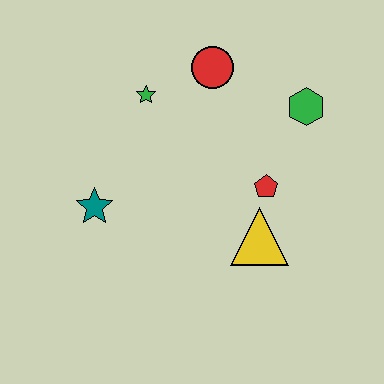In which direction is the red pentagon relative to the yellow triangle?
The red pentagon is above the yellow triangle.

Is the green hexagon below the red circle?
Yes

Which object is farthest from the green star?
The yellow triangle is farthest from the green star.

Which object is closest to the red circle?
The green star is closest to the red circle.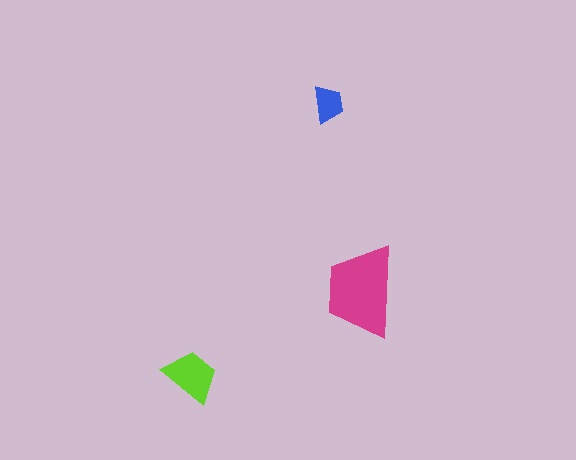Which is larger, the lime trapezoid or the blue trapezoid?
The lime one.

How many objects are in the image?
There are 3 objects in the image.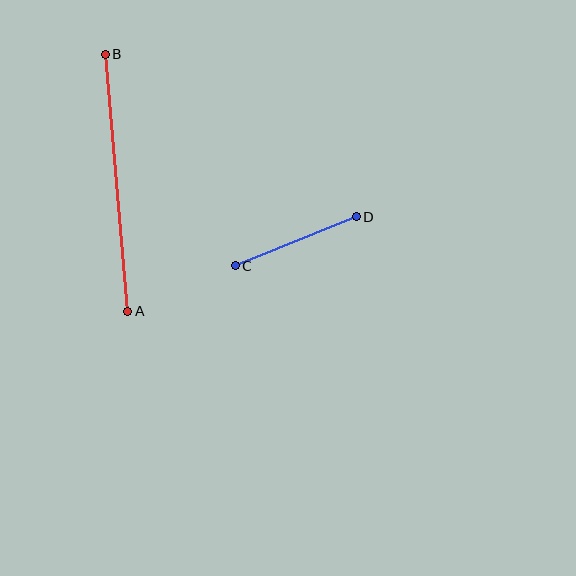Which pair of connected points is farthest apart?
Points A and B are farthest apart.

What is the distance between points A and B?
The distance is approximately 258 pixels.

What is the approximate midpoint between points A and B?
The midpoint is at approximately (116, 183) pixels.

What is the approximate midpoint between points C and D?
The midpoint is at approximately (296, 241) pixels.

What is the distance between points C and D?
The distance is approximately 131 pixels.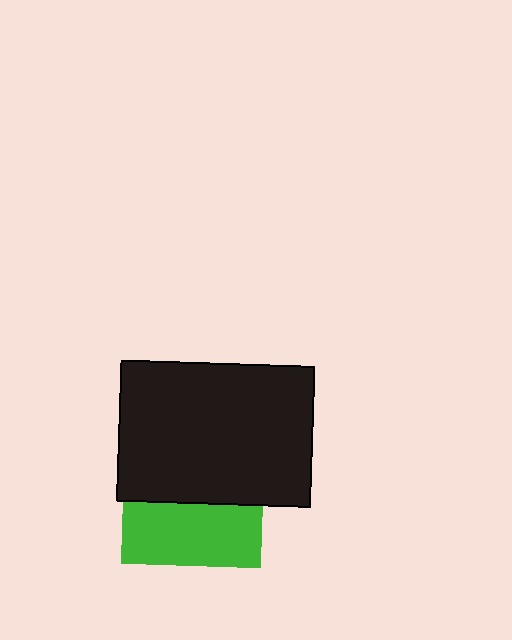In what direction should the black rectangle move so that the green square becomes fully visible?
The black rectangle should move up. That is the shortest direction to clear the overlap and leave the green square fully visible.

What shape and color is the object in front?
The object in front is a black rectangle.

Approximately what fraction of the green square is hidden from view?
Roughly 56% of the green square is hidden behind the black rectangle.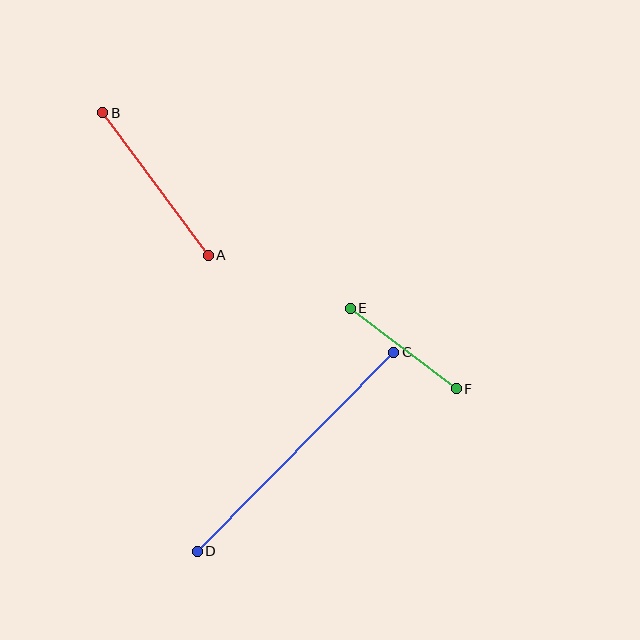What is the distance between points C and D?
The distance is approximately 279 pixels.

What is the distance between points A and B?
The distance is approximately 177 pixels.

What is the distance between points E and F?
The distance is approximately 133 pixels.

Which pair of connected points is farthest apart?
Points C and D are farthest apart.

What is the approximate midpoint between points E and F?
The midpoint is at approximately (403, 348) pixels.